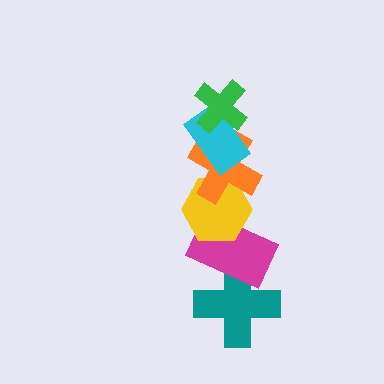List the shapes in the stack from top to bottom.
From top to bottom: the green cross, the cyan rectangle, the orange cross, the yellow hexagon, the magenta rectangle, the teal cross.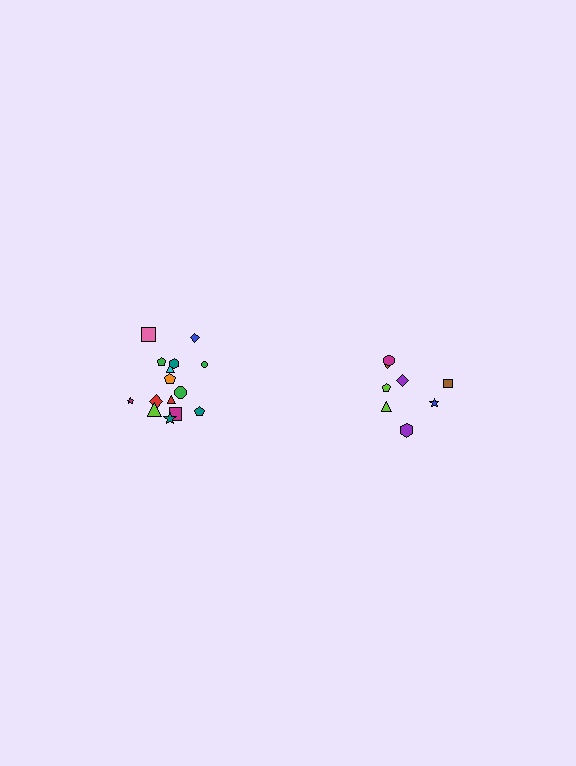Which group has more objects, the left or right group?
The left group.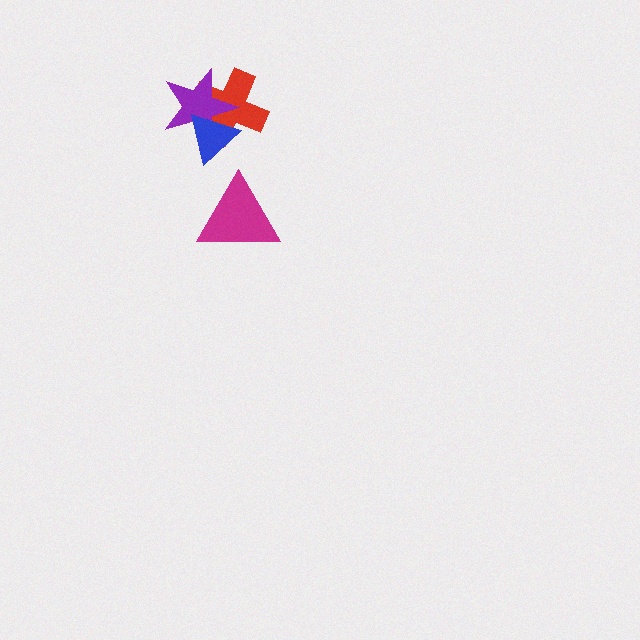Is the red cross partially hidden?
Yes, it is partially covered by another shape.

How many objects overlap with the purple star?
2 objects overlap with the purple star.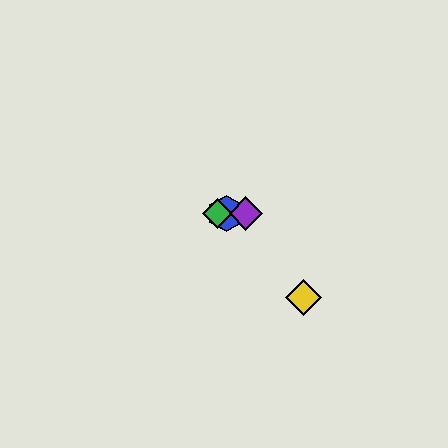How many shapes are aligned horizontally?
4 shapes (the red hexagon, the blue hexagon, the green diamond, the purple diamond) are aligned horizontally.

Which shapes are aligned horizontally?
The red hexagon, the blue hexagon, the green diamond, the purple diamond are aligned horizontally.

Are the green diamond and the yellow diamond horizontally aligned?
No, the green diamond is at y≈213 and the yellow diamond is at y≈298.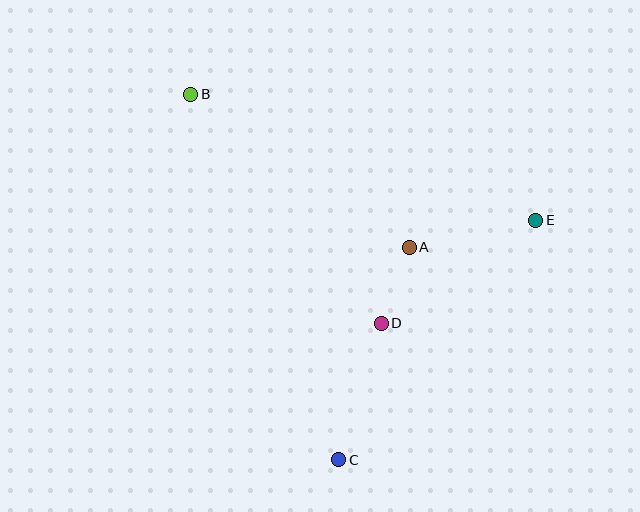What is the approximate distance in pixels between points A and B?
The distance between A and B is approximately 267 pixels.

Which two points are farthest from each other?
Points B and C are farthest from each other.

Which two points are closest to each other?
Points A and D are closest to each other.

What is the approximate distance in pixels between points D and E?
The distance between D and E is approximately 186 pixels.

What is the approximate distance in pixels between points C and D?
The distance between C and D is approximately 143 pixels.